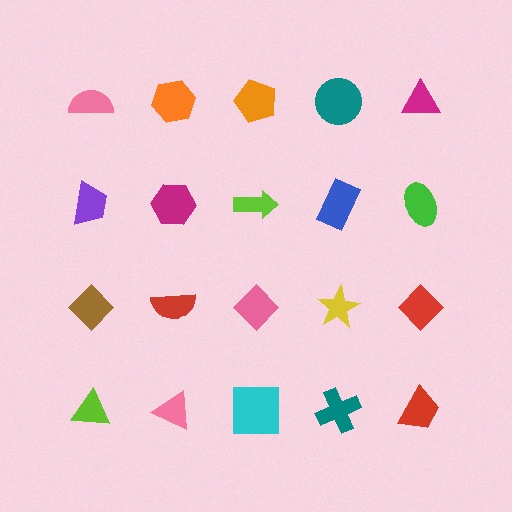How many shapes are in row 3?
5 shapes.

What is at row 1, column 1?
A pink semicircle.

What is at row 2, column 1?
A purple trapezoid.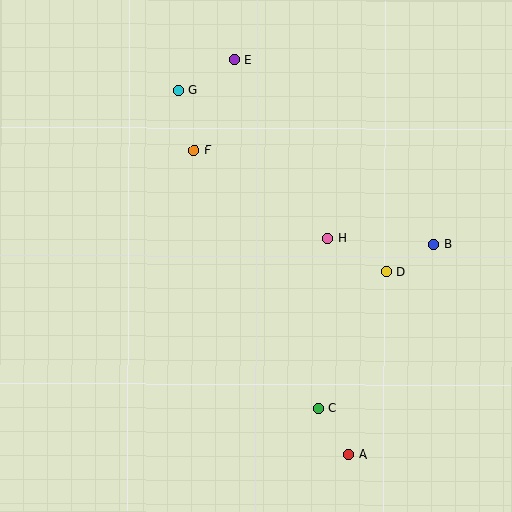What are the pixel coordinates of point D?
Point D is at (386, 272).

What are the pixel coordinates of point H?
Point H is at (328, 239).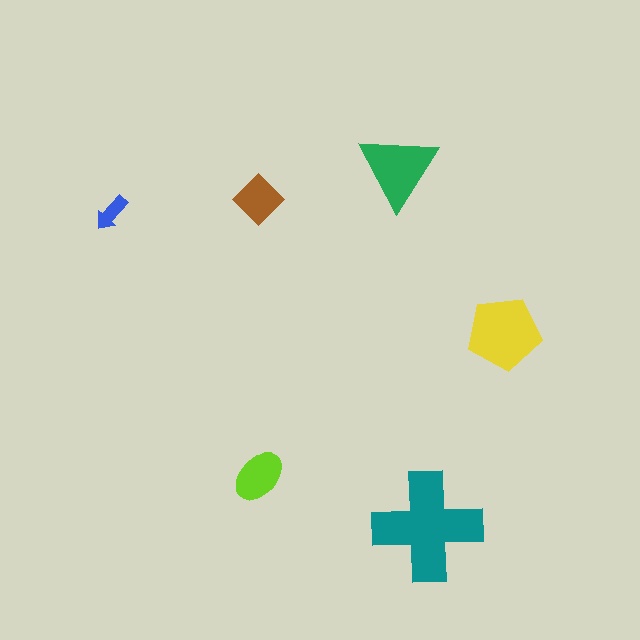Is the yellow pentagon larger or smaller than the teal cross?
Smaller.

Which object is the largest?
The teal cross.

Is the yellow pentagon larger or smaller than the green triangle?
Larger.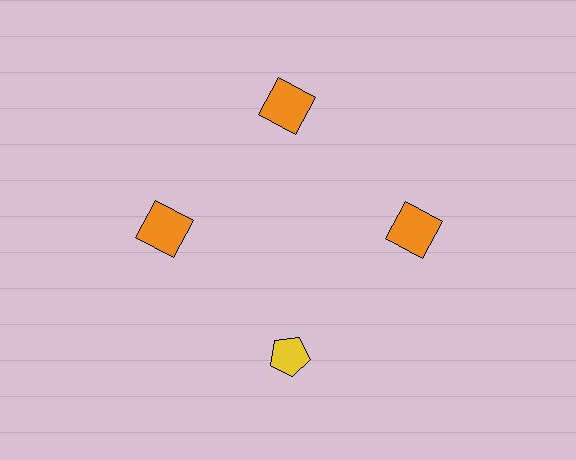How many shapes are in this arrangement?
There are 4 shapes arranged in a ring pattern.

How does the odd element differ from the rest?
It differs in both color (yellow instead of orange) and shape (pentagon instead of square).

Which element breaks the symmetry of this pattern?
The yellow pentagon at roughly the 6 o'clock position breaks the symmetry. All other shapes are orange squares.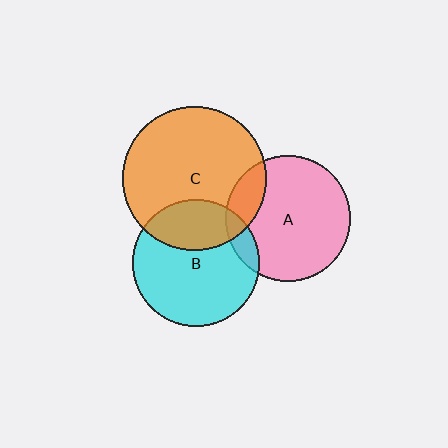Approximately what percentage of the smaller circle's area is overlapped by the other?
Approximately 10%.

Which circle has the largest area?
Circle C (orange).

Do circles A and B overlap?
Yes.